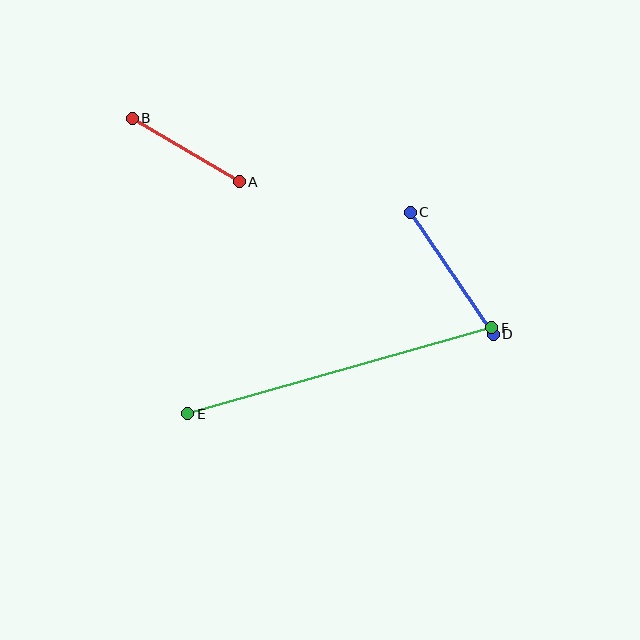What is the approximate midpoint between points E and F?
The midpoint is at approximately (340, 371) pixels.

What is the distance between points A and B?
The distance is approximately 125 pixels.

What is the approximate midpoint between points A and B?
The midpoint is at approximately (186, 150) pixels.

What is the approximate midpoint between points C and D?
The midpoint is at approximately (452, 273) pixels.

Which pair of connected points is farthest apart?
Points E and F are farthest apart.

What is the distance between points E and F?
The distance is approximately 316 pixels.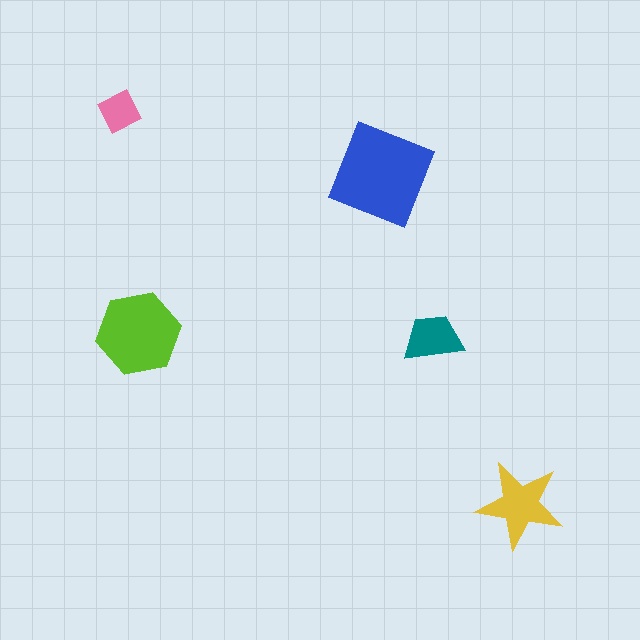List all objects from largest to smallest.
The blue square, the lime hexagon, the yellow star, the teal trapezoid, the pink diamond.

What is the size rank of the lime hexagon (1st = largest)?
2nd.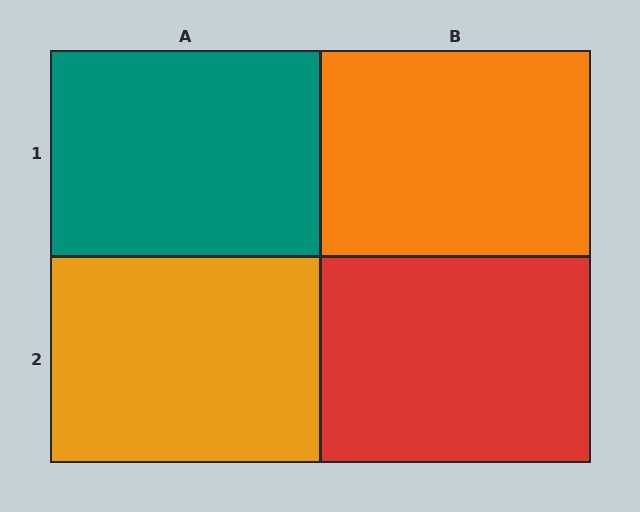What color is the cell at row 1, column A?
Teal.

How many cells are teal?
1 cell is teal.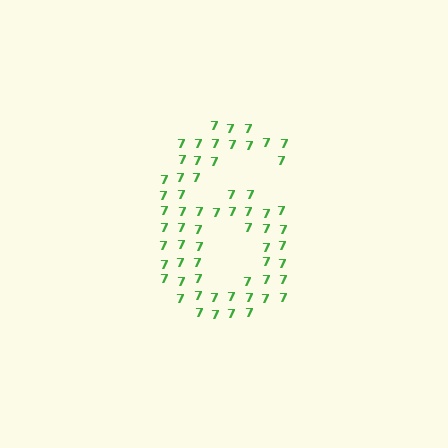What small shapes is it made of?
It is made of small digit 7's.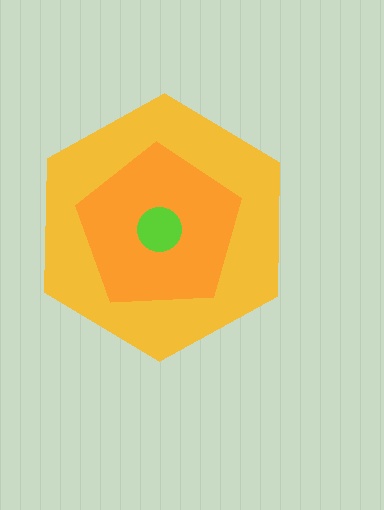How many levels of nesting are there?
3.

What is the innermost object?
The lime circle.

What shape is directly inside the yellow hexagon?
The orange pentagon.